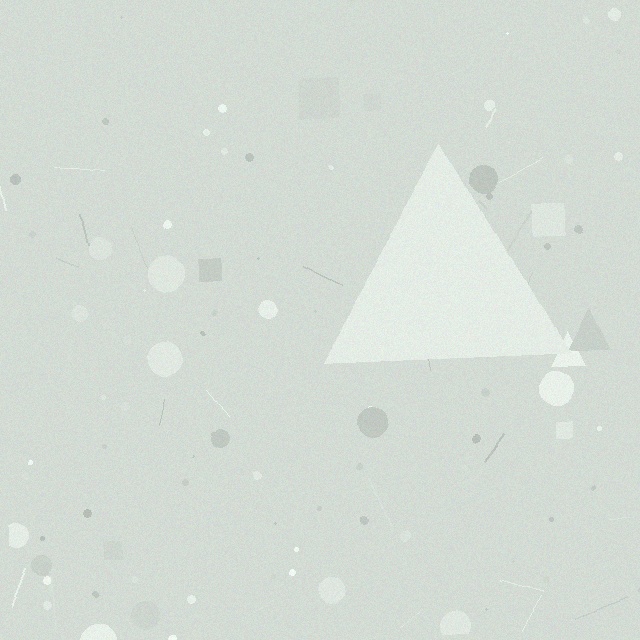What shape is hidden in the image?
A triangle is hidden in the image.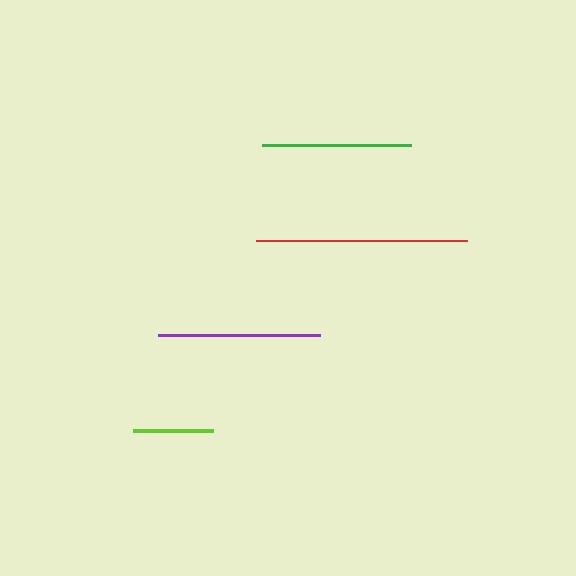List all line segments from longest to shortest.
From longest to shortest: red, purple, green, lime.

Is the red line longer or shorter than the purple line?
The red line is longer than the purple line.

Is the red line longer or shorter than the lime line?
The red line is longer than the lime line.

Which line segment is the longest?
The red line is the longest at approximately 211 pixels.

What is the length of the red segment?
The red segment is approximately 211 pixels long.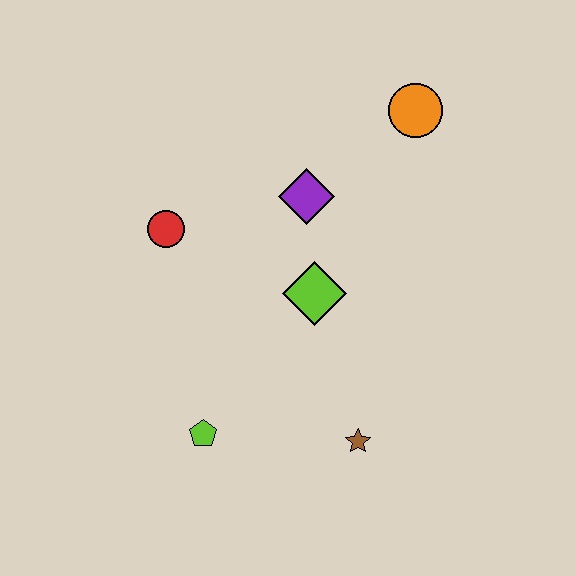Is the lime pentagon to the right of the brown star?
No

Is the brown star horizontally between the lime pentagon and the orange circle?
Yes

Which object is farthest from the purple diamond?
The lime pentagon is farthest from the purple diamond.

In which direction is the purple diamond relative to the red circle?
The purple diamond is to the right of the red circle.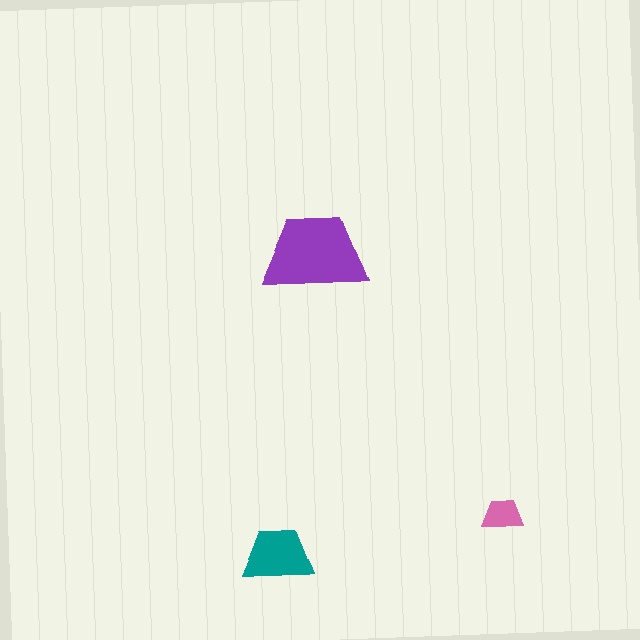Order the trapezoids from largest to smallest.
the purple one, the teal one, the pink one.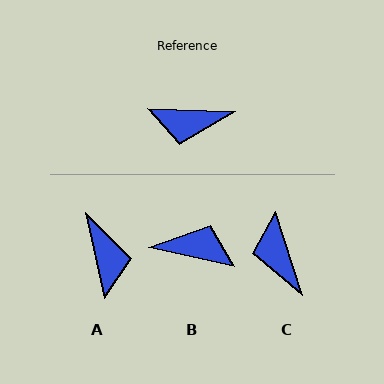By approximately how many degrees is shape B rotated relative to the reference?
Approximately 170 degrees counter-clockwise.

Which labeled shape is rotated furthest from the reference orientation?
B, about 170 degrees away.